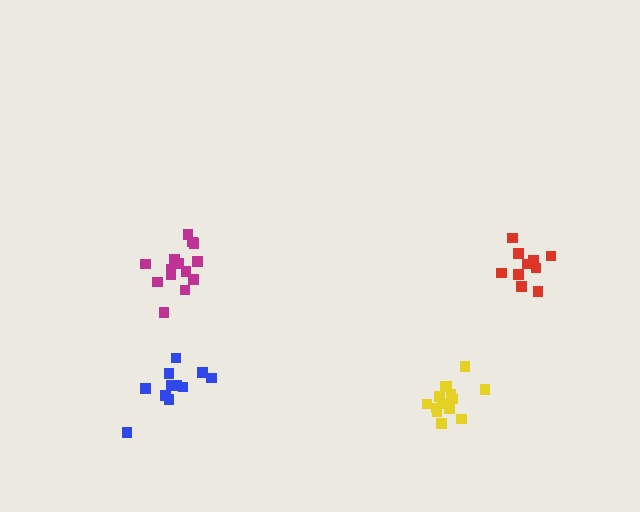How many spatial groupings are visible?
There are 4 spatial groupings.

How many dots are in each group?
Group 1: 14 dots, Group 2: 10 dots, Group 3: 11 dots, Group 4: 14 dots (49 total).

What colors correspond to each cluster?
The clusters are colored: magenta, red, blue, yellow.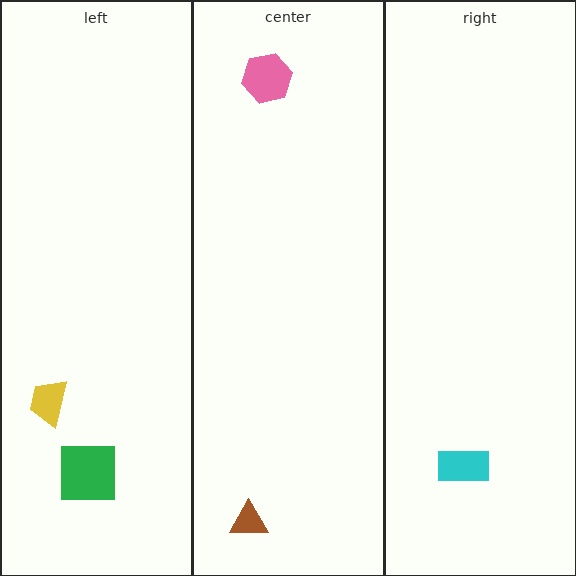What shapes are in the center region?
The pink hexagon, the brown triangle.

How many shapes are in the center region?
2.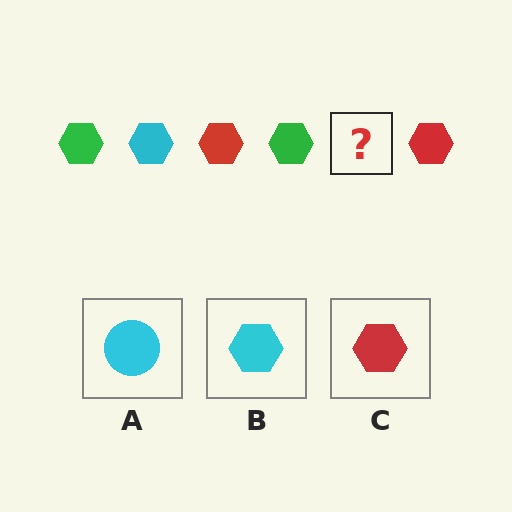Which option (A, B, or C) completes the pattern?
B.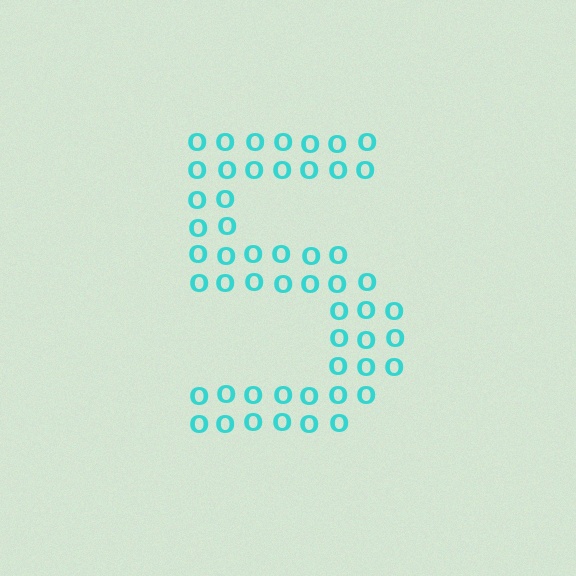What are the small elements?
The small elements are letter O's.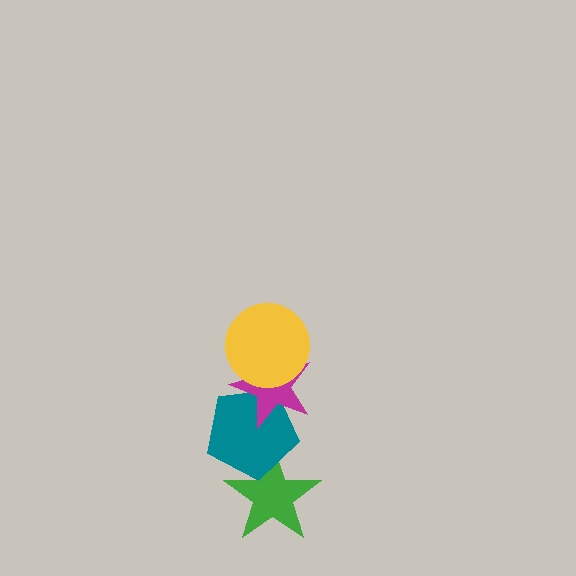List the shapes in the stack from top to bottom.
From top to bottom: the yellow circle, the magenta star, the teal pentagon, the green star.